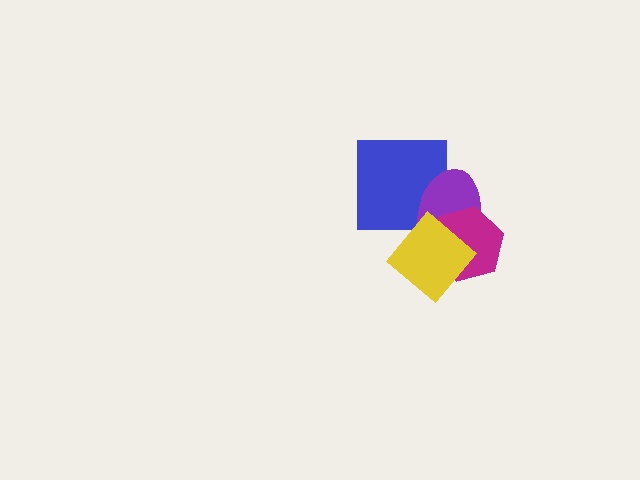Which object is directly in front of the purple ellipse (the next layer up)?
The magenta hexagon is directly in front of the purple ellipse.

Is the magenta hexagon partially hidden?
Yes, it is partially covered by another shape.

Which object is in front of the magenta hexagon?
The yellow diamond is in front of the magenta hexagon.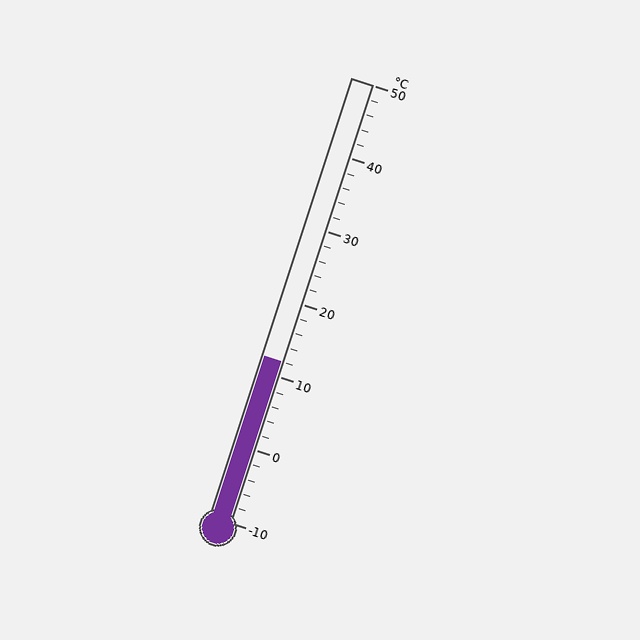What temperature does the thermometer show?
The thermometer shows approximately 12°C.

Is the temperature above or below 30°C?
The temperature is below 30°C.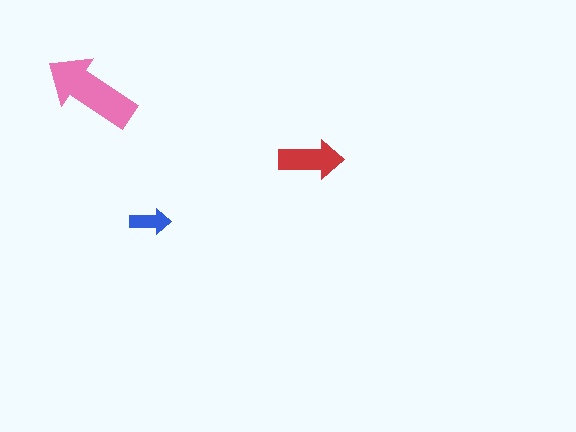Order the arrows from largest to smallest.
the pink one, the red one, the blue one.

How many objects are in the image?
There are 3 objects in the image.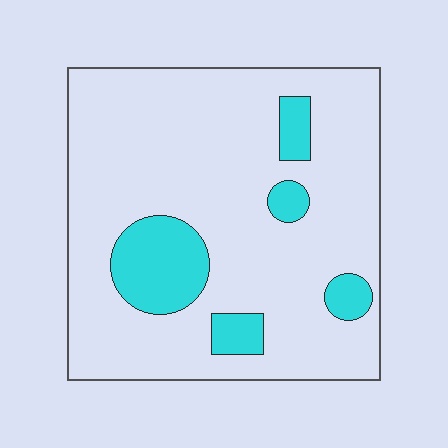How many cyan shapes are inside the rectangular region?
5.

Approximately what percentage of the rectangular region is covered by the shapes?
Approximately 15%.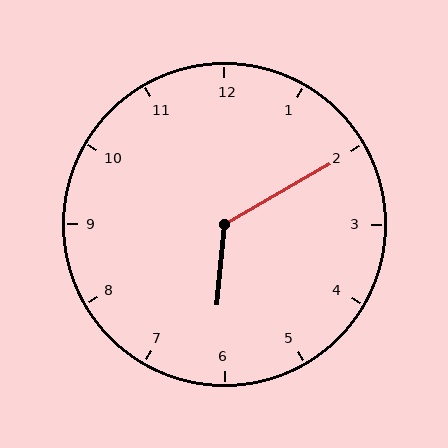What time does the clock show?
6:10.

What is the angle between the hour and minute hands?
Approximately 125 degrees.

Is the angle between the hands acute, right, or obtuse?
It is obtuse.